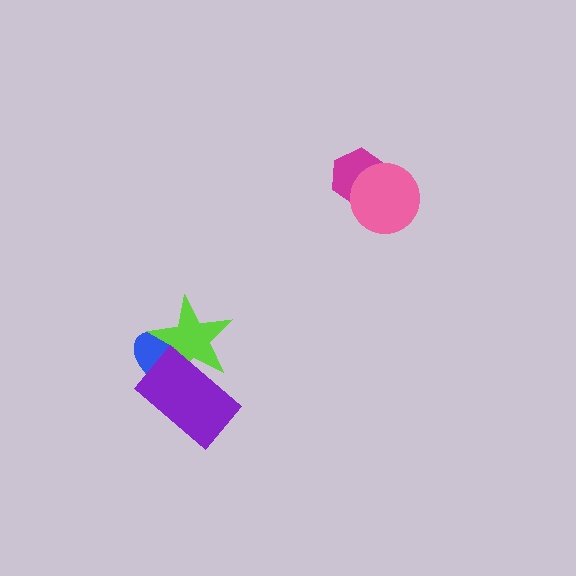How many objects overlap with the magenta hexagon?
1 object overlaps with the magenta hexagon.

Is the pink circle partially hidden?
No, no other shape covers it.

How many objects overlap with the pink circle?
1 object overlaps with the pink circle.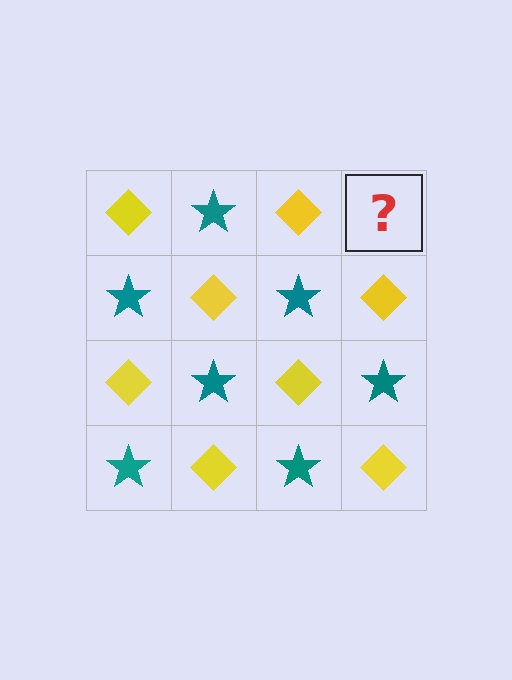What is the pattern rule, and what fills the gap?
The rule is that it alternates yellow diamond and teal star in a checkerboard pattern. The gap should be filled with a teal star.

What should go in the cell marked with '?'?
The missing cell should contain a teal star.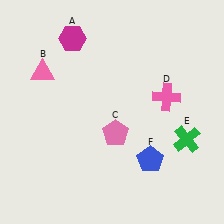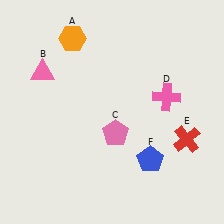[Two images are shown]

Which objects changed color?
A changed from magenta to orange. E changed from green to red.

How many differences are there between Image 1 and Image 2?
There are 2 differences between the two images.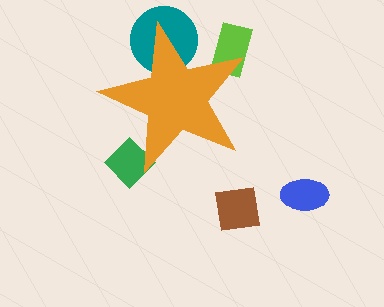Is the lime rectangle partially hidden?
Yes, the lime rectangle is partially hidden behind the orange star.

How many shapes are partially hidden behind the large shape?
3 shapes are partially hidden.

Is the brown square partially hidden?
No, the brown square is fully visible.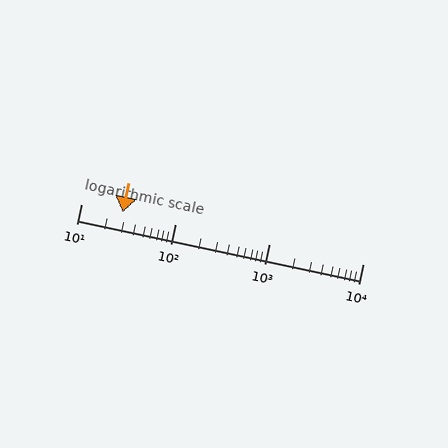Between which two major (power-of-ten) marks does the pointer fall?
The pointer is between 10 and 100.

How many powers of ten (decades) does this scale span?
The scale spans 3 decades, from 10 to 10000.